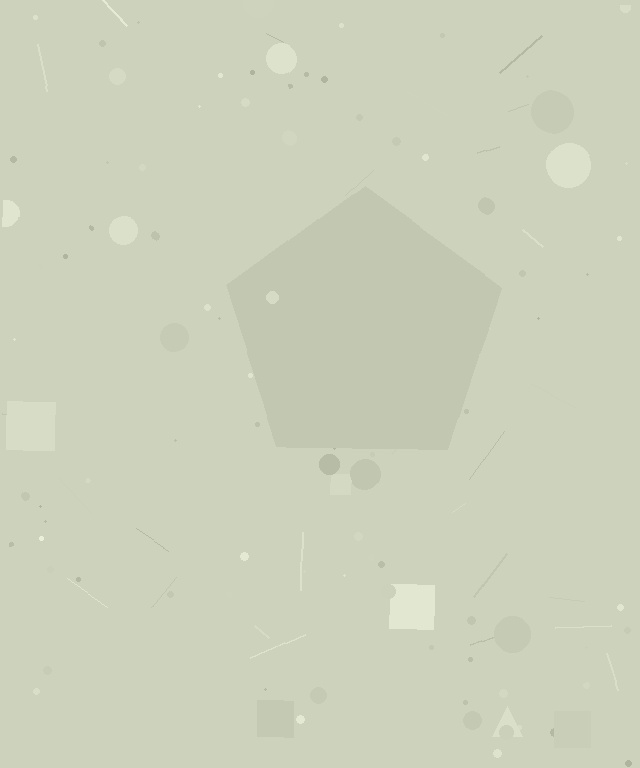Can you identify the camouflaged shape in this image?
The camouflaged shape is a pentagon.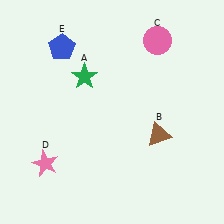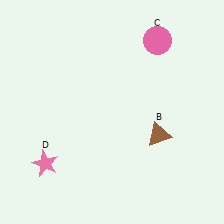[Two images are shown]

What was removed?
The blue pentagon (E), the green star (A) were removed in Image 2.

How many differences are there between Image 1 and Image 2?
There are 2 differences between the two images.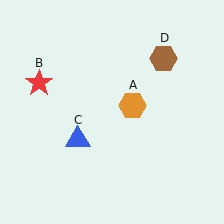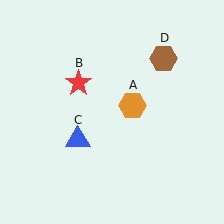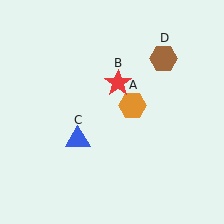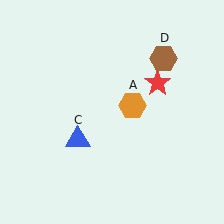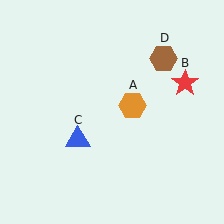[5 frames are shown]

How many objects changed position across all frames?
1 object changed position: red star (object B).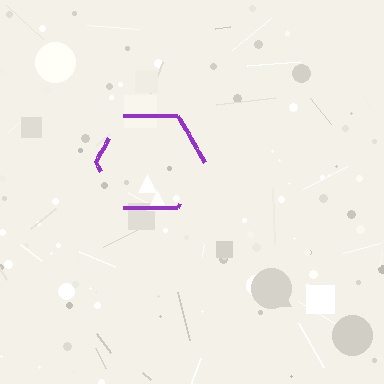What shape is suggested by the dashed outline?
The dashed outline suggests a hexagon.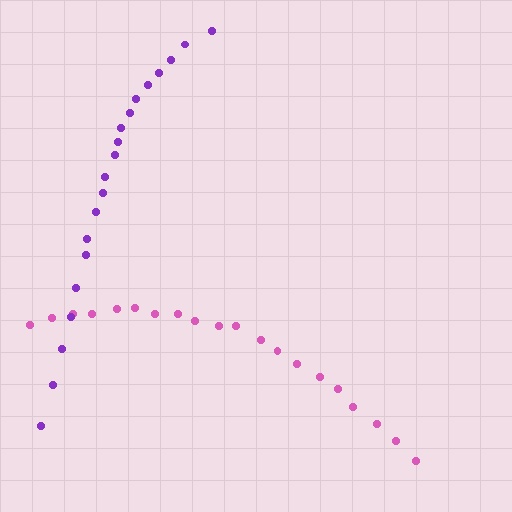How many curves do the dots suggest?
There are 2 distinct paths.